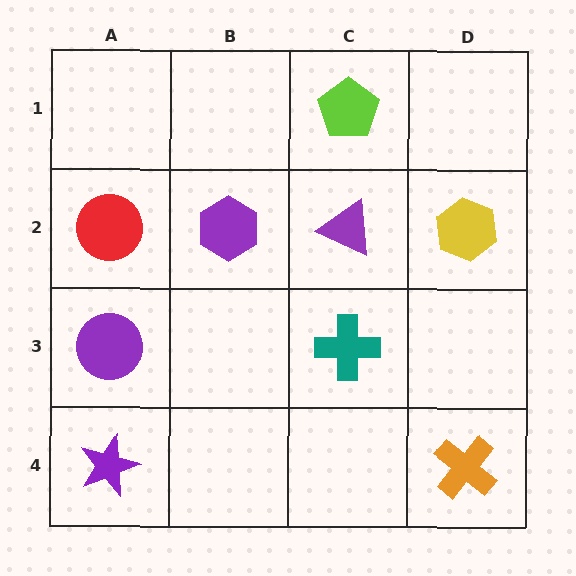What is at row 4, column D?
An orange cross.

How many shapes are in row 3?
2 shapes.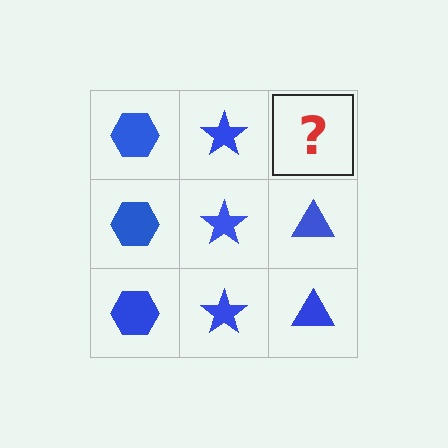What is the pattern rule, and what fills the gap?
The rule is that each column has a consistent shape. The gap should be filled with a blue triangle.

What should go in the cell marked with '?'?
The missing cell should contain a blue triangle.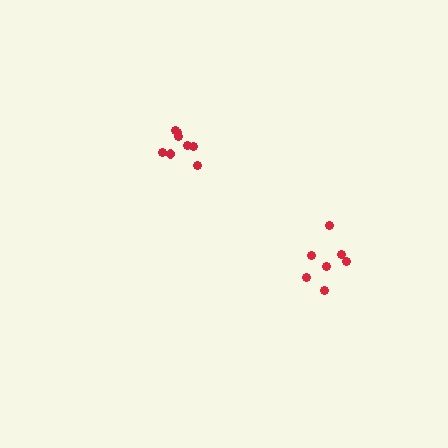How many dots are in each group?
Group 1: 8 dots, Group 2: 7 dots (15 total).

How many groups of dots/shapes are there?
There are 2 groups.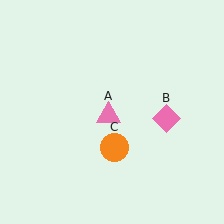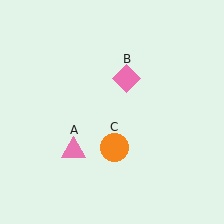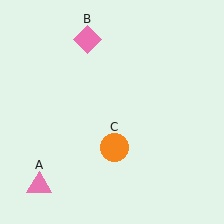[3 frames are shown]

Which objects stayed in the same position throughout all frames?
Orange circle (object C) remained stationary.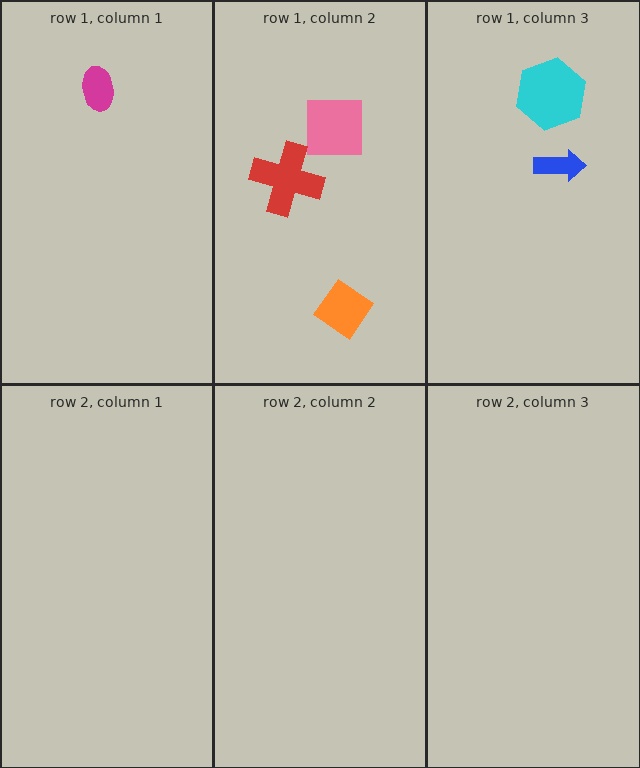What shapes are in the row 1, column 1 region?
The magenta ellipse.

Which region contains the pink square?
The row 1, column 2 region.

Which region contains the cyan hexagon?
The row 1, column 3 region.